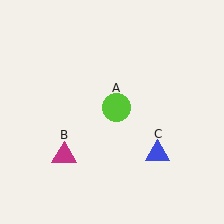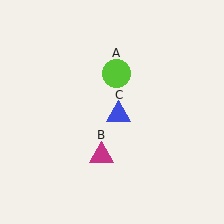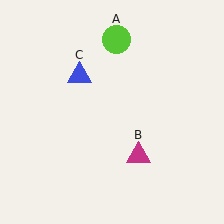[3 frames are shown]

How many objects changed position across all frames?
3 objects changed position: lime circle (object A), magenta triangle (object B), blue triangle (object C).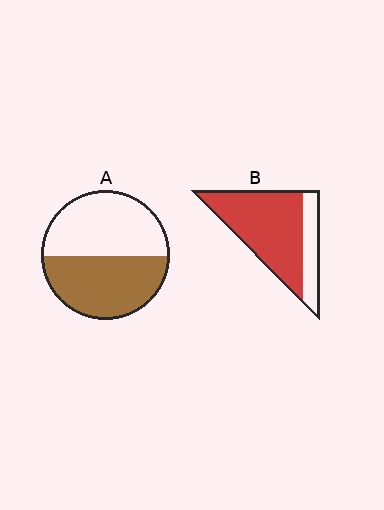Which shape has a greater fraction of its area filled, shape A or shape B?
Shape B.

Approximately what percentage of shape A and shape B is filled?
A is approximately 50% and B is approximately 75%.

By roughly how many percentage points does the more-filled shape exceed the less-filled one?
By roughly 25 percentage points (B over A).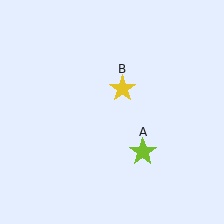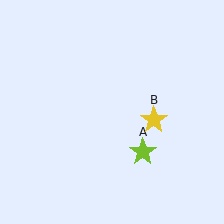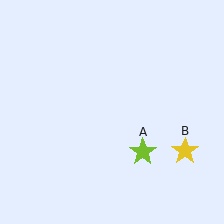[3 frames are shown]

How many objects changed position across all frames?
1 object changed position: yellow star (object B).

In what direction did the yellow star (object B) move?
The yellow star (object B) moved down and to the right.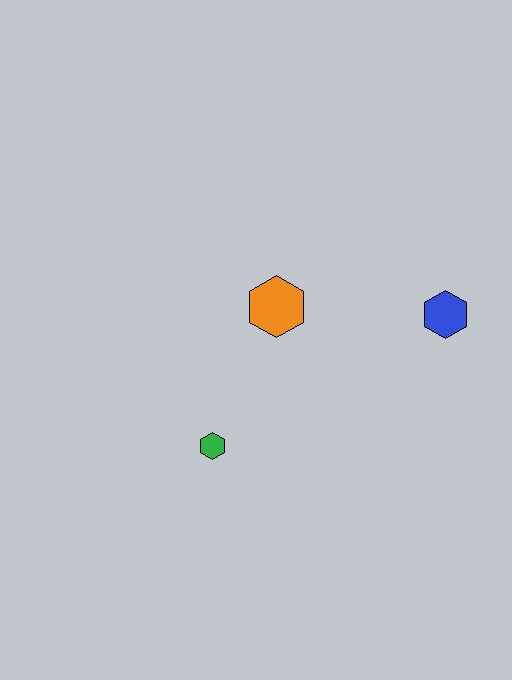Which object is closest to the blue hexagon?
The orange hexagon is closest to the blue hexagon.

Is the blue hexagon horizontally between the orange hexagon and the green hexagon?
No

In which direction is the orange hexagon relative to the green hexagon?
The orange hexagon is above the green hexagon.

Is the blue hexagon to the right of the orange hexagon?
Yes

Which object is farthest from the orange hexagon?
The blue hexagon is farthest from the orange hexagon.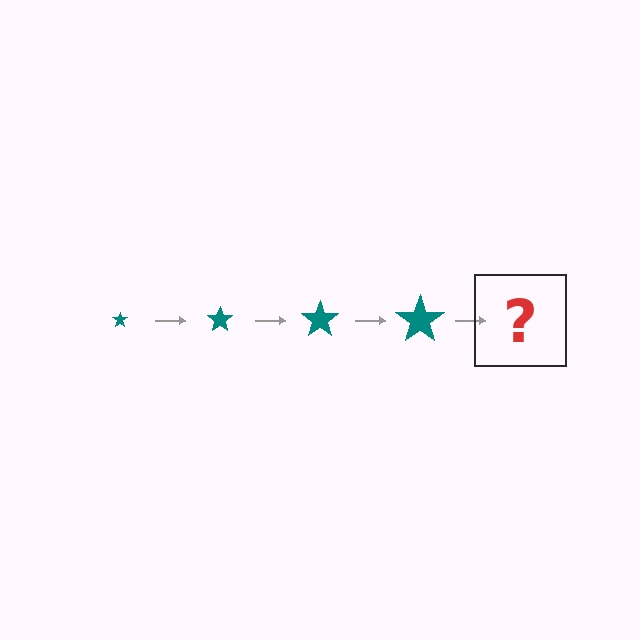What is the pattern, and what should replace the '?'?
The pattern is that the star gets progressively larger each step. The '?' should be a teal star, larger than the previous one.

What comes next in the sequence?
The next element should be a teal star, larger than the previous one.